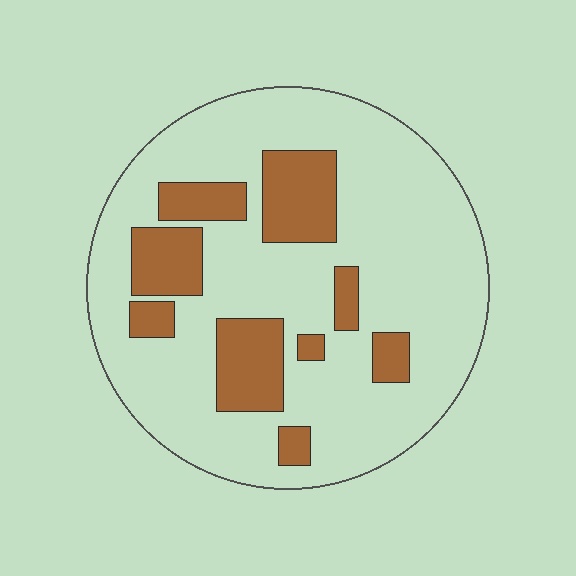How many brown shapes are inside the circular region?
9.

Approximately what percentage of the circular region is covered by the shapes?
Approximately 25%.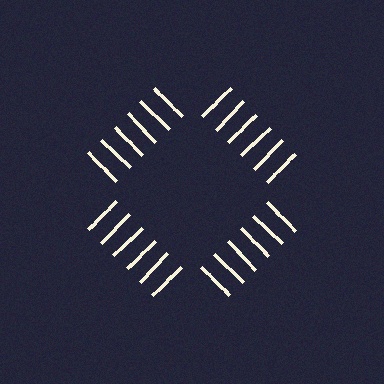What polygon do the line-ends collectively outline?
An illusory square — the line segments terminate on its edges but no continuous stroke is drawn.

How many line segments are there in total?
24 — 6 along each of the 4 edges.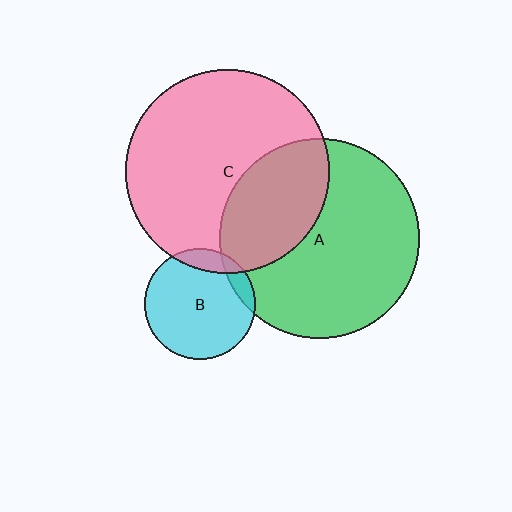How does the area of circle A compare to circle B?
Approximately 3.2 times.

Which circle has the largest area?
Circle C (pink).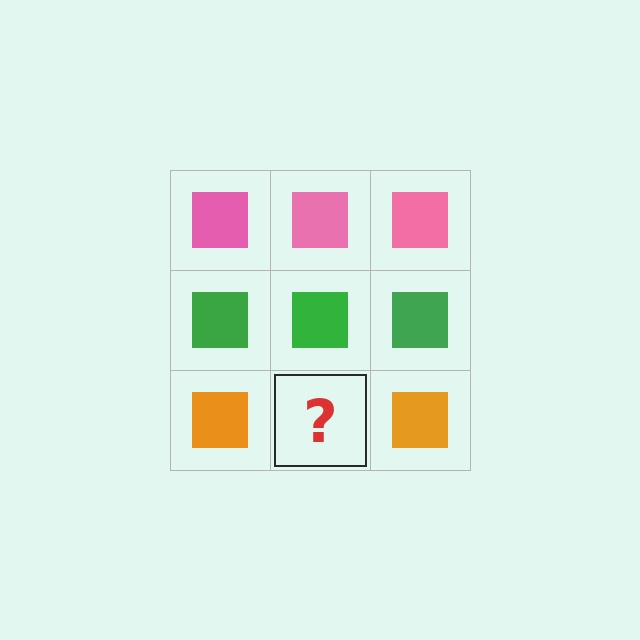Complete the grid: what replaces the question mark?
The question mark should be replaced with an orange square.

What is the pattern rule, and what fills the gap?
The rule is that each row has a consistent color. The gap should be filled with an orange square.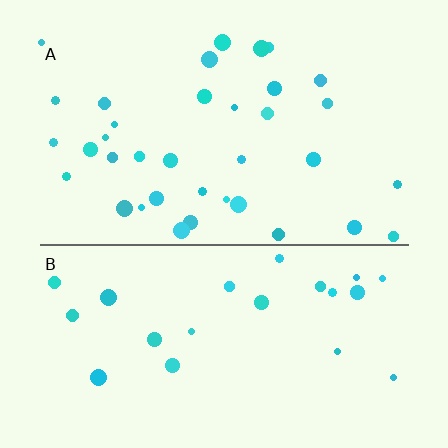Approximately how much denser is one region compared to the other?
Approximately 1.6× — region A over region B.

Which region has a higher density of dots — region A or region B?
A (the top).